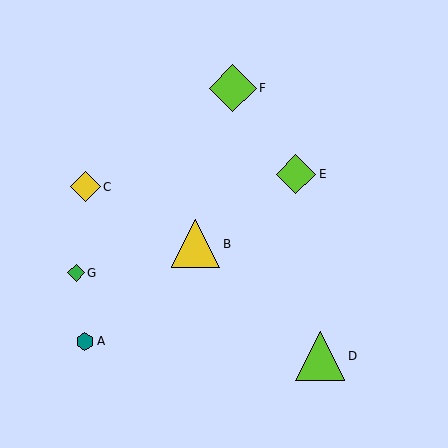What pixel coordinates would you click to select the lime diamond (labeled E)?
Click at (296, 174) to select the lime diamond E.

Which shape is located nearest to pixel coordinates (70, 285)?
The green diamond (labeled G) at (76, 273) is nearest to that location.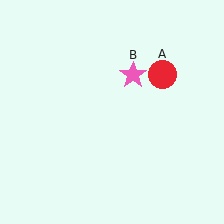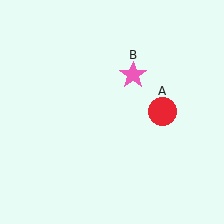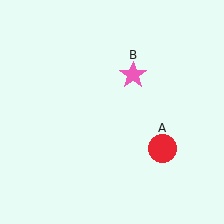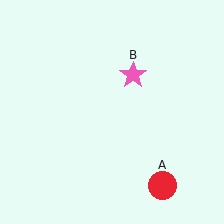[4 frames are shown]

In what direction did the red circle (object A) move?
The red circle (object A) moved down.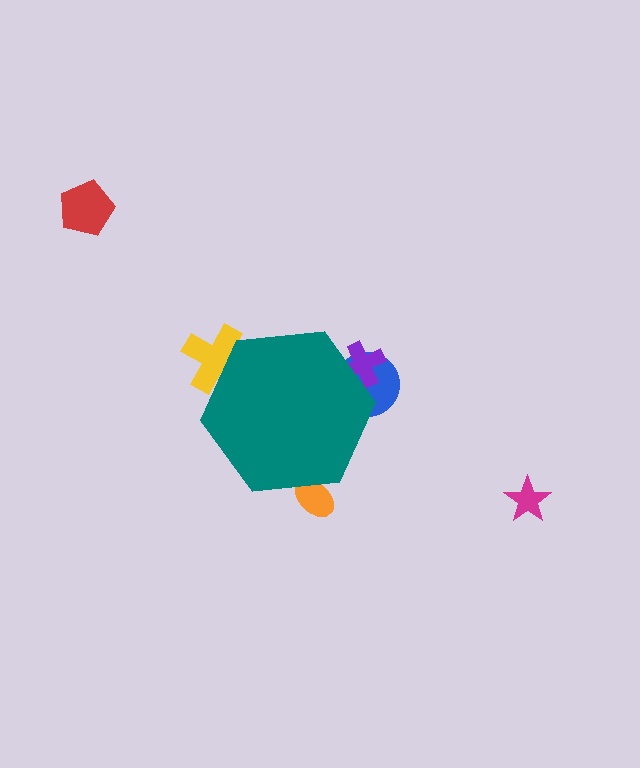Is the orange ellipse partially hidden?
Yes, the orange ellipse is partially hidden behind the teal hexagon.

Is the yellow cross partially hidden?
Yes, the yellow cross is partially hidden behind the teal hexagon.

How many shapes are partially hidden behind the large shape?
4 shapes are partially hidden.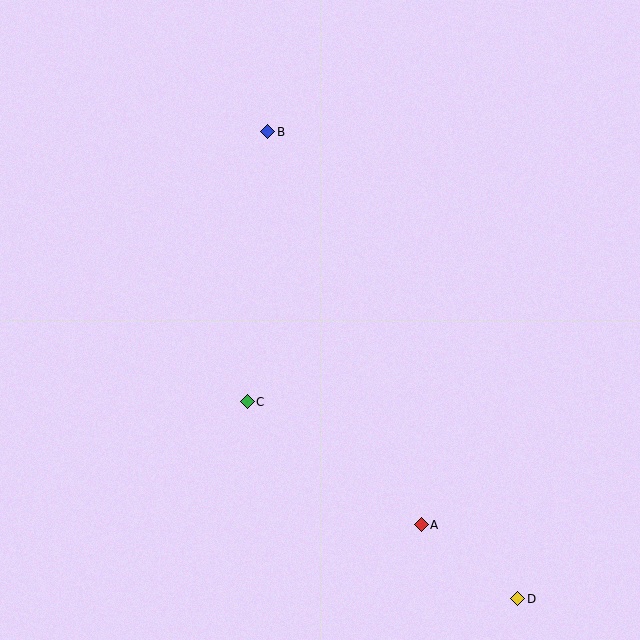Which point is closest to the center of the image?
Point C at (247, 402) is closest to the center.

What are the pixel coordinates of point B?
Point B is at (268, 132).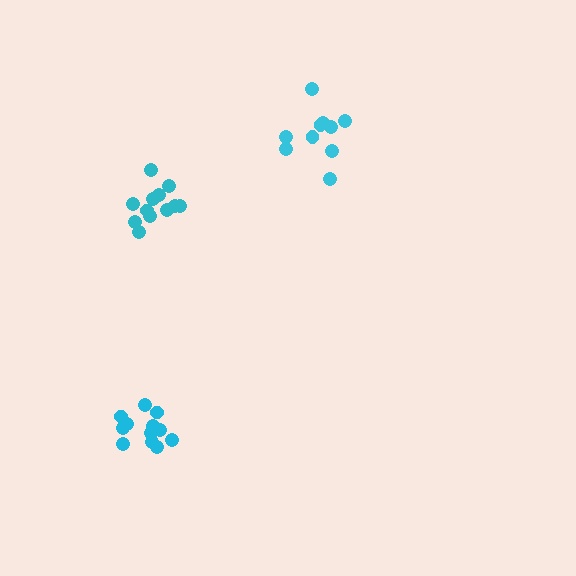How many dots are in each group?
Group 1: 12 dots, Group 2: 12 dots, Group 3: 10 dots (34 total).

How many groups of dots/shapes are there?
There are 3 groups.